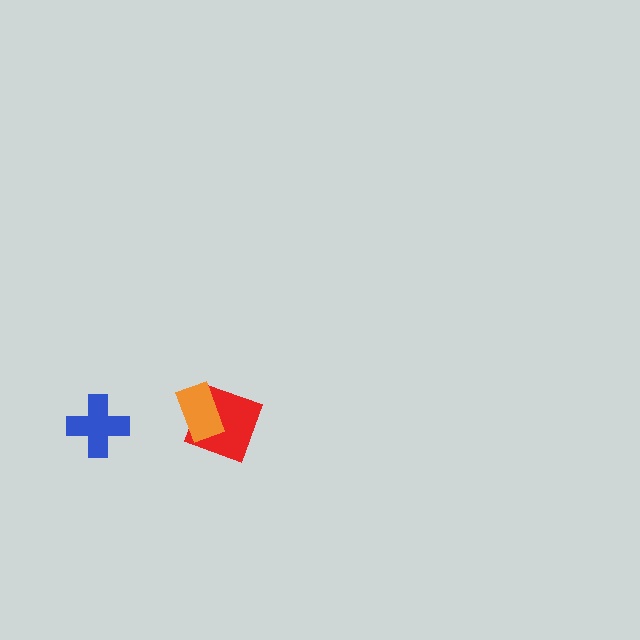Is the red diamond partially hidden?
Yes, it is partially covered by another shape.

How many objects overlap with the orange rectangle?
1 object overlaps with the orange rectangle.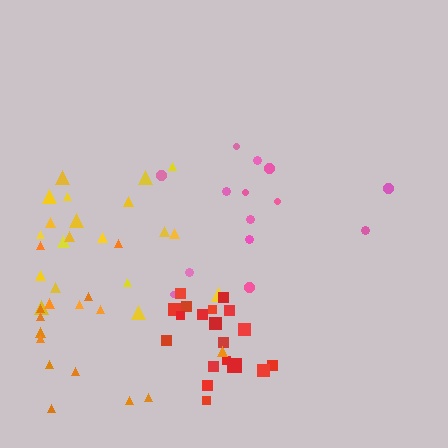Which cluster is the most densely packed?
Red.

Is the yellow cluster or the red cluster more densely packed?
Red.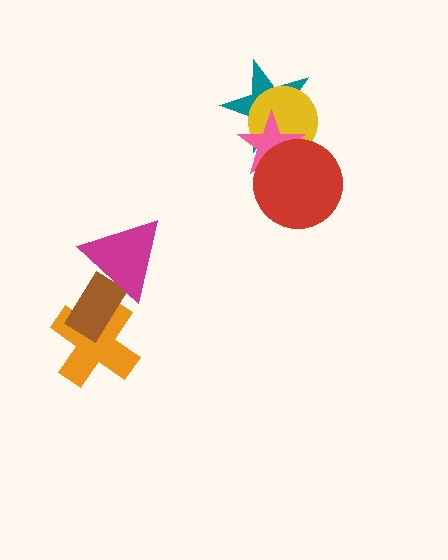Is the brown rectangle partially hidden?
Yes, it is partially covered by another shape.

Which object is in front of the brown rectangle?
The magenta triangle is in front of the brown rectangle.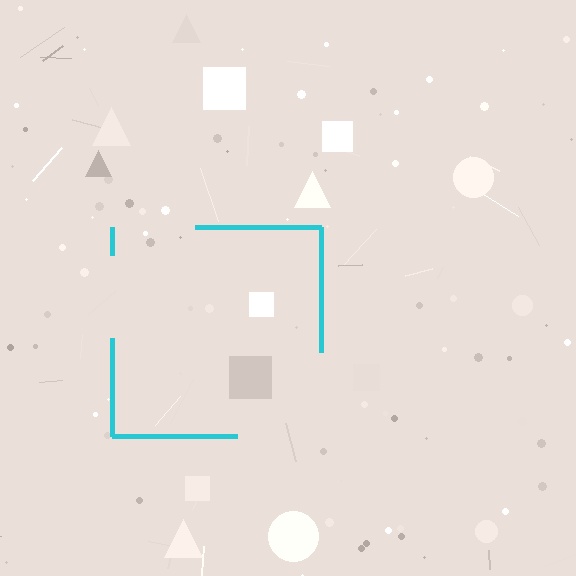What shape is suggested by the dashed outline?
The dashed outline suggests a square.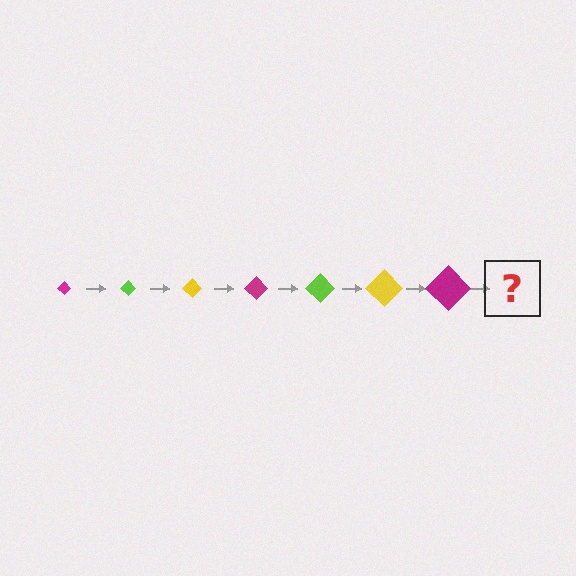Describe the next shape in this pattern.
It should be a lime diamond, larger than the previous one.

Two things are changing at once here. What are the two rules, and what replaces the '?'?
The two rules are that the diamond grows larger each step and the color cycles through magenta, lime, and yellow. The '?' should be a lime diamond, larger than the previous one.